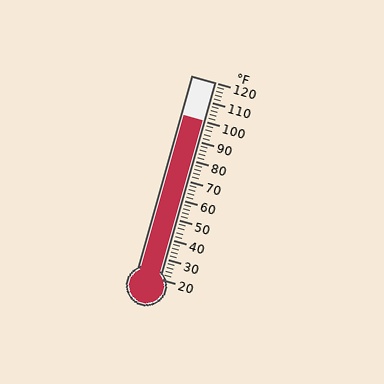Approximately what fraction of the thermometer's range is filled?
The thermometer is filled to approximately 80% of its range.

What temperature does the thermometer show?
The thermometer shows approximately 100°F.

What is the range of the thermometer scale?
The thermometer scale ranges from 20°F to 120°F.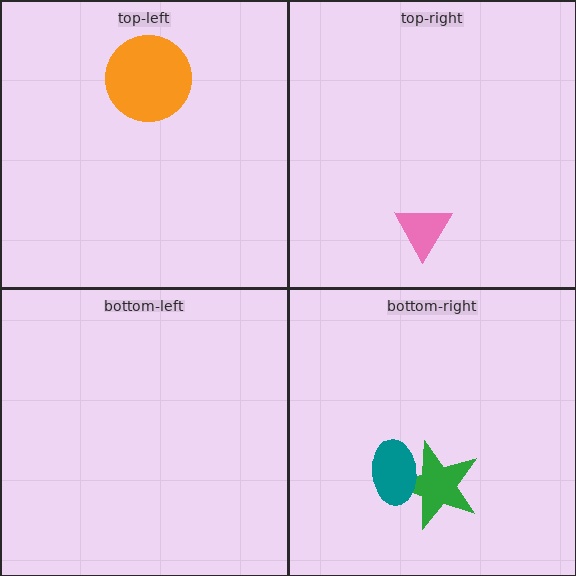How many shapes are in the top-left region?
1.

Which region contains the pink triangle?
The top-right region.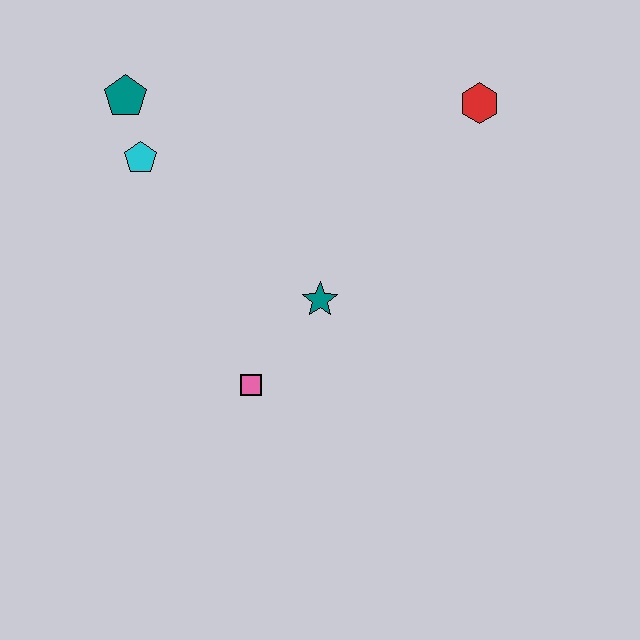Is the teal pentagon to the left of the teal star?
Yes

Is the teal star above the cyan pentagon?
No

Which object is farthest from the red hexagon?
The pink square is farthest from the red hexagon.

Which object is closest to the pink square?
The teal star is closest to the pink square.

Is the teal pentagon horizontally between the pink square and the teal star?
No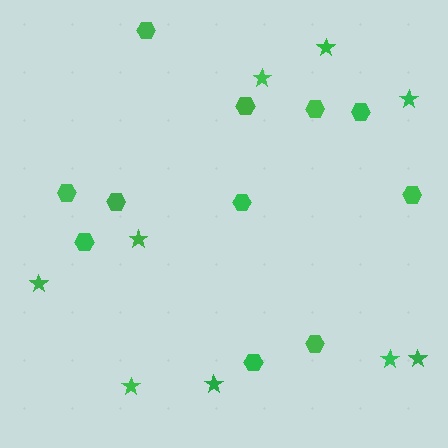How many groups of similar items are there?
There are 2 groups: one group of stars (9) and one group of hexagons (11).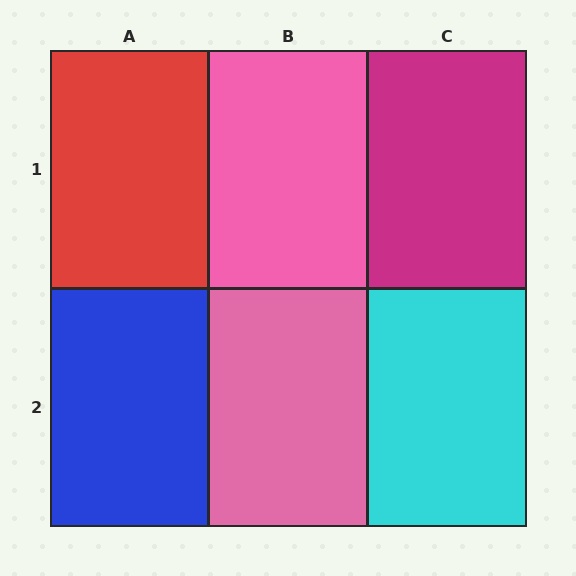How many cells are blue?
1 cell is blue.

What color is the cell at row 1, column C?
Magenta.